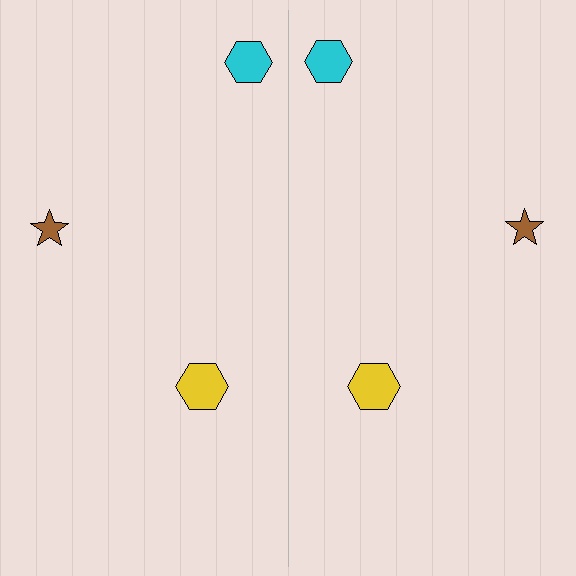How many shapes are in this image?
There are 6 shapes in this image.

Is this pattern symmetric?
Yes, this pattern has bilateral (reflection) symmetry.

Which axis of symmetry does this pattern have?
The pattern has a vertical axis of symmetry running through the center of the image.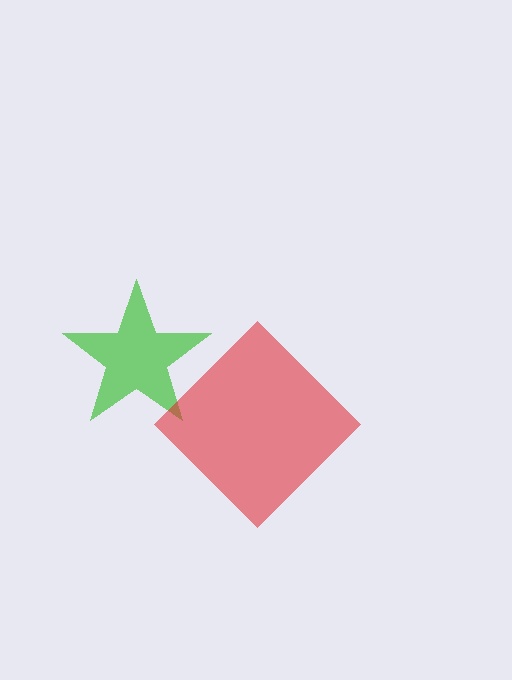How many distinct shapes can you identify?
There are 2 distinct shapes: a green star, a red diamond.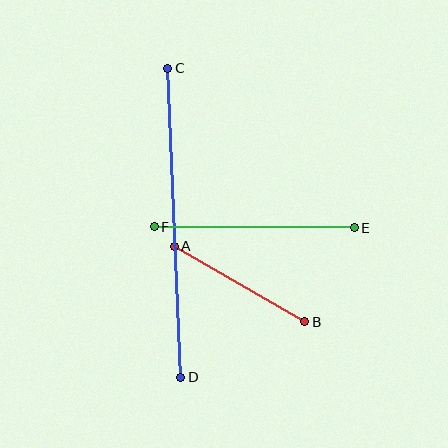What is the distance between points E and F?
The distance is approximately 200 pixels.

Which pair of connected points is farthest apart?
Points C and D are farthest apart.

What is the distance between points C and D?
The distance is approximately 309 pixels.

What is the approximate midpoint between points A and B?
The midpoint is at approximately (239, 284) pixels.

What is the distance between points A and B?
The distance is approximately 151 pixels.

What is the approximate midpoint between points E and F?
The midpoint is at approximately (254, 227) pixels.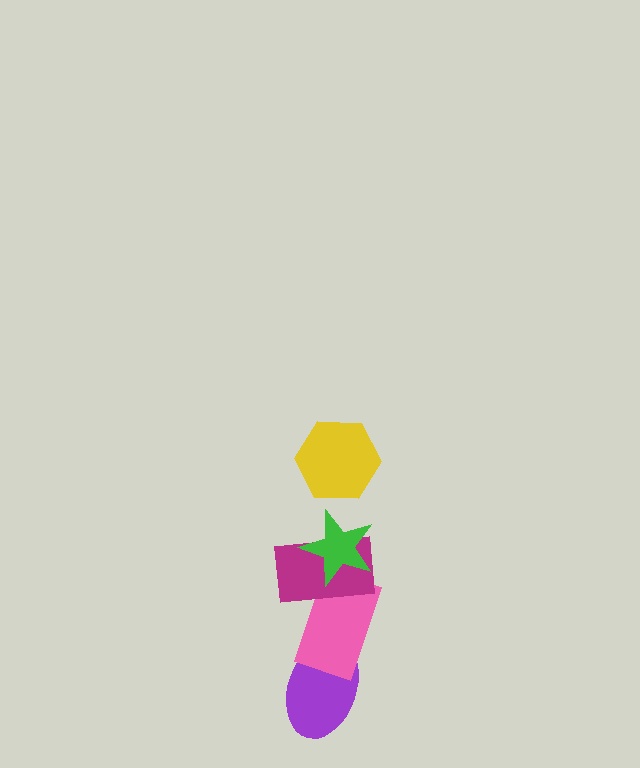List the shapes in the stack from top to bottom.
From top to bottom: the yellow hexagon, the green star, the magenta rectangle, the pink rectangle, the purple ellipse.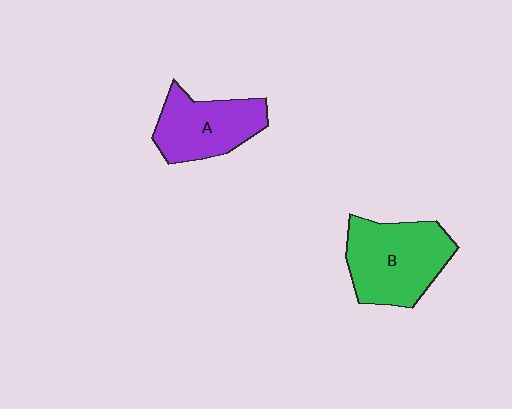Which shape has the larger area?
Shape B (green).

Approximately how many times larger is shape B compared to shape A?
Approximately 1.3 times.